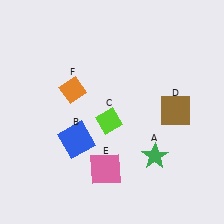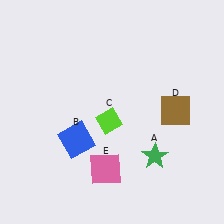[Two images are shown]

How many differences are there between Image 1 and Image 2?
There is 1 difference between the two images.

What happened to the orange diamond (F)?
The orange diamond (F) was removed in Image 2. It was in the top-left area of Image 1.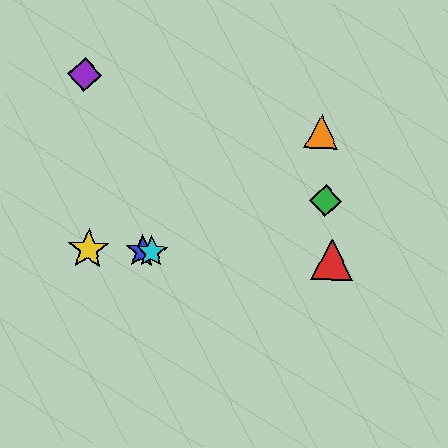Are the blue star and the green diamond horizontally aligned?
No, the blue star is at y≈251 and the green diamond is at y≈201.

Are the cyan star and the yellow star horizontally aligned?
Yes, both are at y≈252.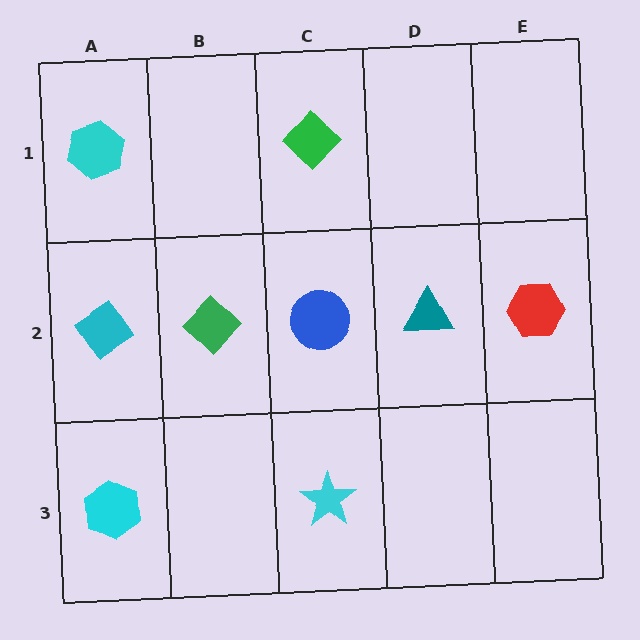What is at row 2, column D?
A teal triangle.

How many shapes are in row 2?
5 shapes.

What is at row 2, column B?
A green diamond.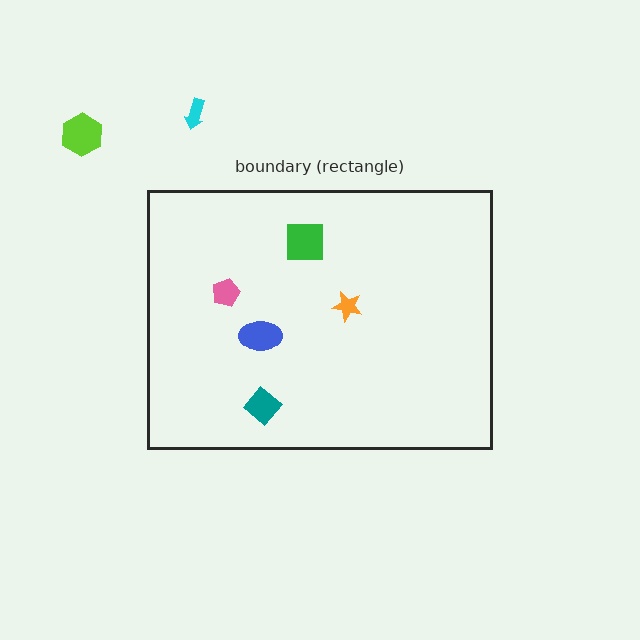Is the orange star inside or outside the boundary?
Inside.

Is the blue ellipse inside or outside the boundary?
Inside.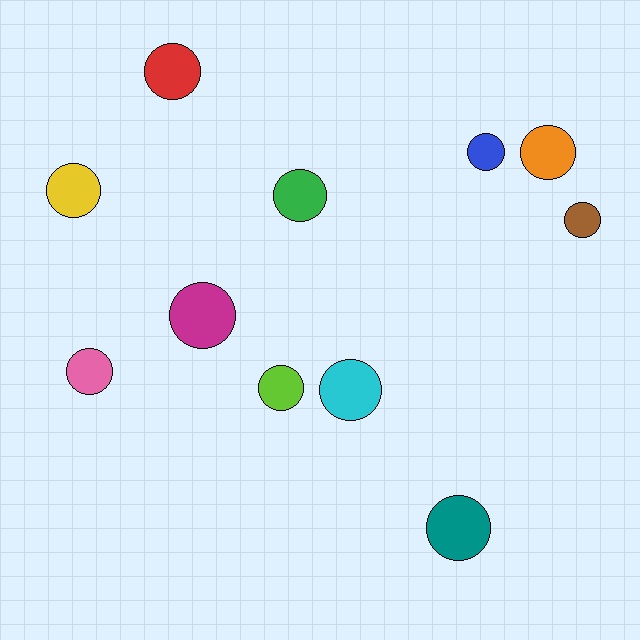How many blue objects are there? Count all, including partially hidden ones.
There is 1 blue object.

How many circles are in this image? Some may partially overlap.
There are 11 circles.